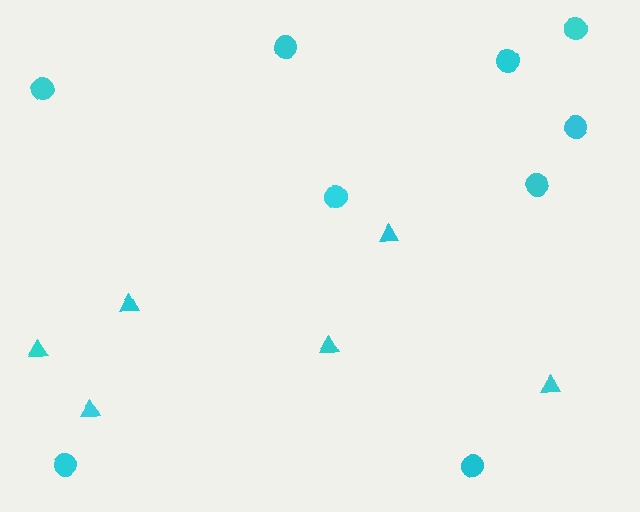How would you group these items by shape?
There are 2 groups: one group of circles (9) and one group of triangles (6).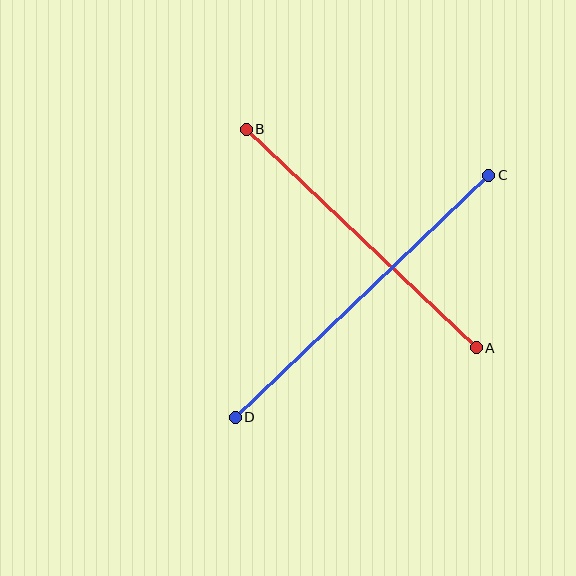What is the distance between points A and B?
The distance is approximately 317 pixels.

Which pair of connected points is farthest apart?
Points C and D are farthest apart.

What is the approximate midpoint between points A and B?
The midpoint is at approximately (361, 238) pixels.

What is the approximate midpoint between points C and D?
The midpoint is at approximately (362, 296) pixels.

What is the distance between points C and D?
The distance is approximately 350 pixels.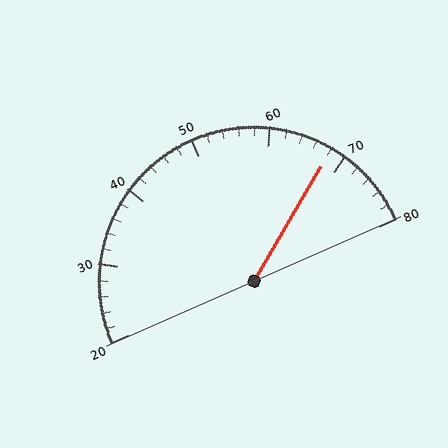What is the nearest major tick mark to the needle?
The nearest major tick mark is 70.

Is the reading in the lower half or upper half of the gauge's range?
The reading is in the upper half of the range (20 to 80).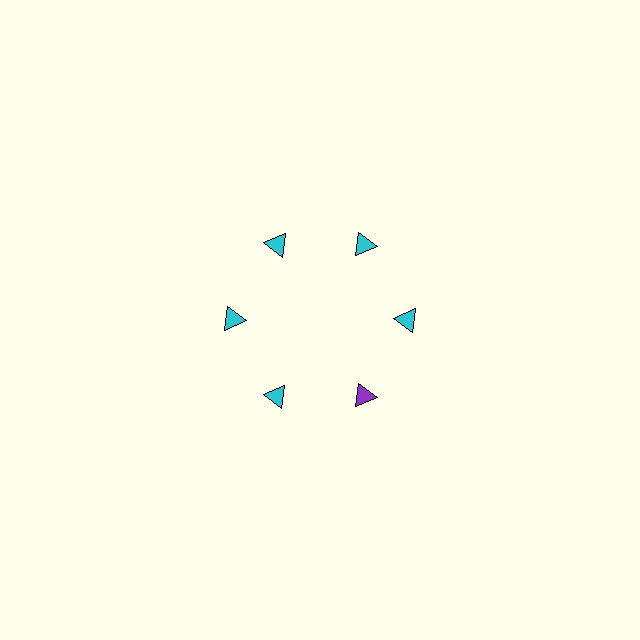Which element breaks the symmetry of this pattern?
The purple triangle at roughly the 5 o'clock position breaks the symmetry. All other shapes are cyan triangles.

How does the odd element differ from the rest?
It has a different color: purple instead of cyan.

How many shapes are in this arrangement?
There are 6 shapes arranged in a ring pattern.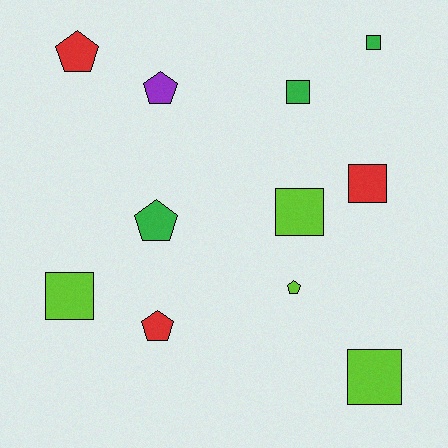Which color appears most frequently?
Lime, with 4 objects.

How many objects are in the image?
There are 11 objects.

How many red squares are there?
There is 1 red square.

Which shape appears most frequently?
Square, with 6 objects.